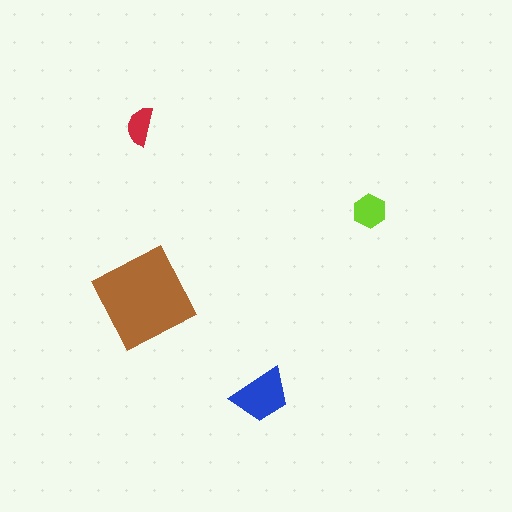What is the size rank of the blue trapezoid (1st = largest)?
2nd.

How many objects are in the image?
There are 4 objects in the image.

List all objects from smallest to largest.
The red semicircle, the lime hexagon, the blue trapezoid, the brown diamond.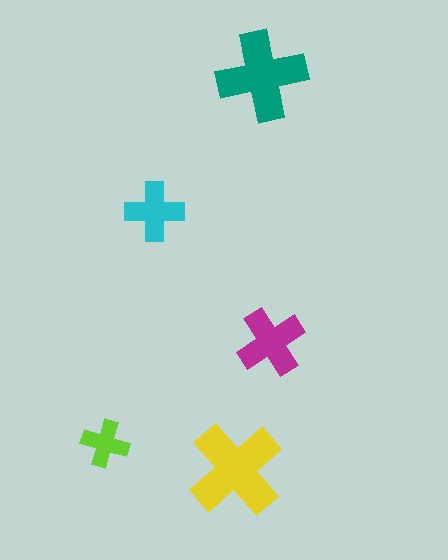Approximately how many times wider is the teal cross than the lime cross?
About 2 times wider.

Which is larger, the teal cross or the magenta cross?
The teal one.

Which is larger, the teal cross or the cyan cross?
The teal one.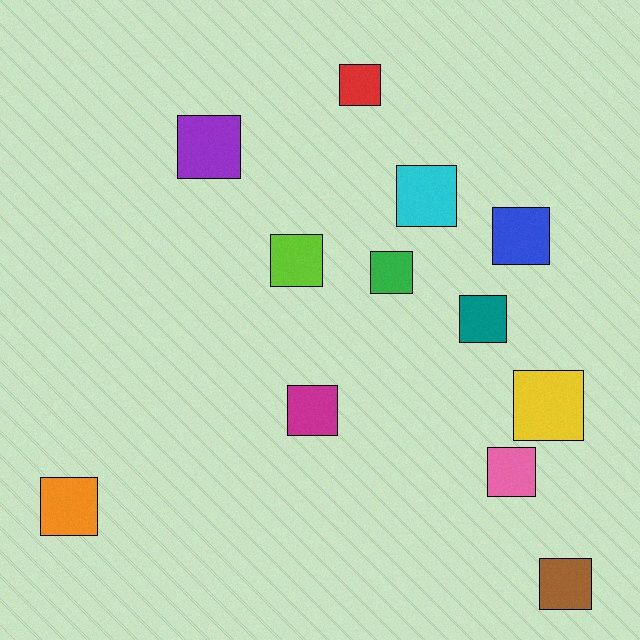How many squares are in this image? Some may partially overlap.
There are 12 squares.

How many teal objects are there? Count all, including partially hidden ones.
There is 1 teal object.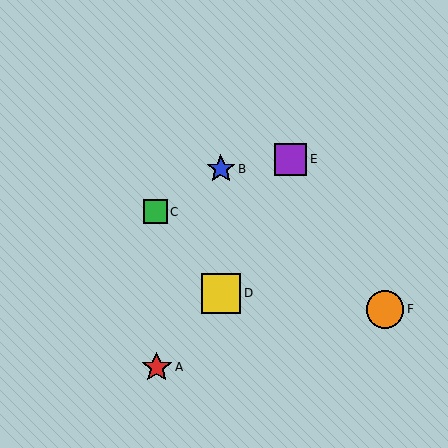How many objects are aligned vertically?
2 objects (B, D) are aligned vertically.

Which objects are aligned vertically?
Objects B, D are aligned vertically.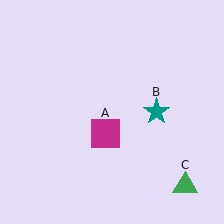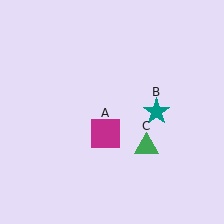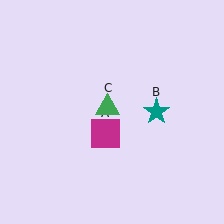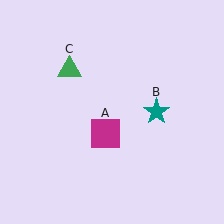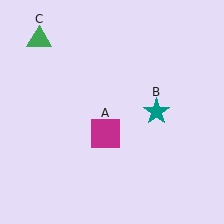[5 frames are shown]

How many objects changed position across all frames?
1 object changed position: green triangle (object C).